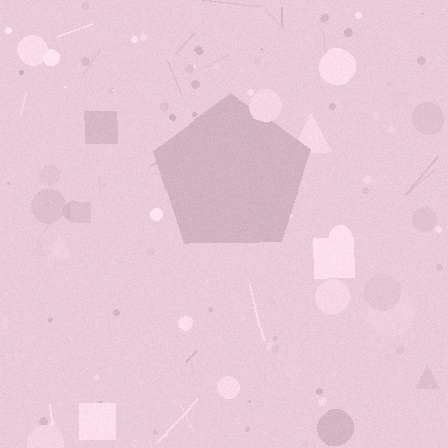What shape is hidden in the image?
A pentagon is hidden in the image.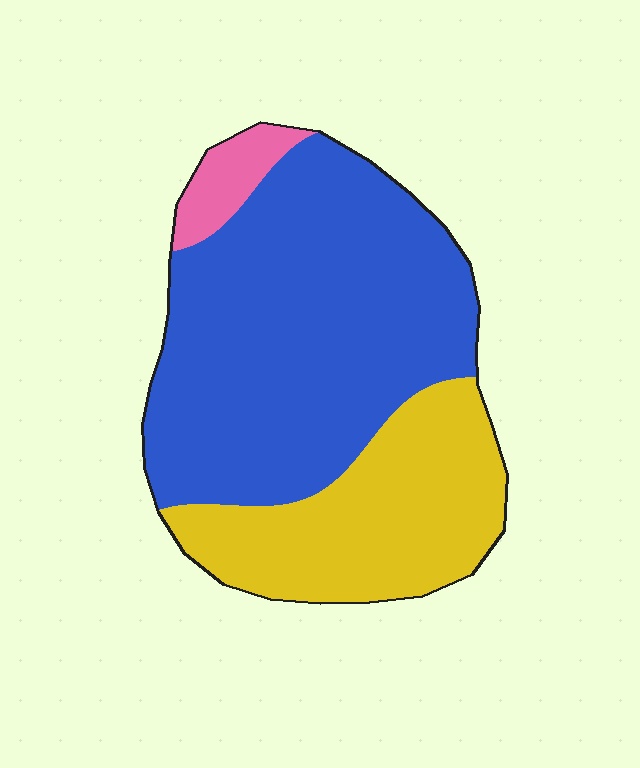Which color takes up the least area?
Pink, at roughly 5%.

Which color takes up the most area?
Blue, at roughly 65%.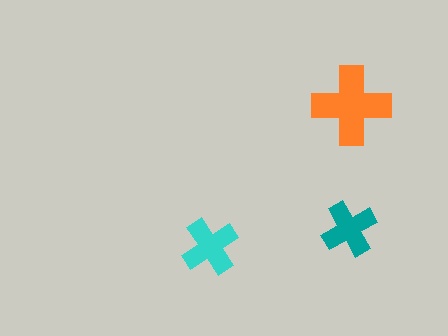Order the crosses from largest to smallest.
the orange one, the cyan one, the teal one.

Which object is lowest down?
The cyan cross is bottommost.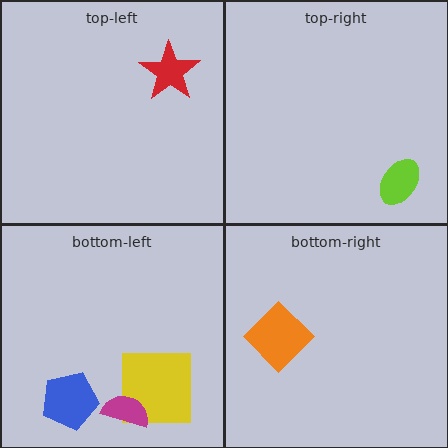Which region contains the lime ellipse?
The top-right region.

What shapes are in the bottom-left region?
The yellow square, the magenta semicircle, the blue pentagon.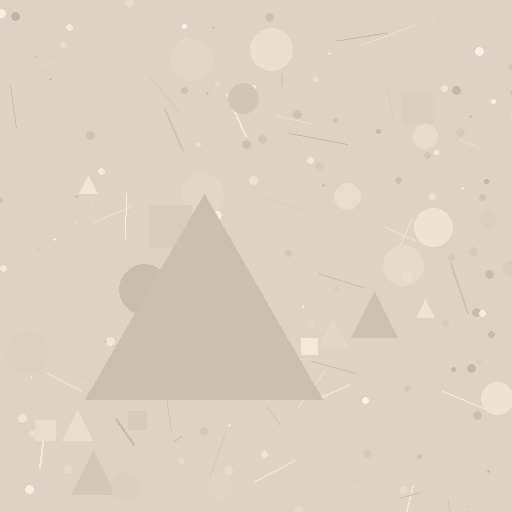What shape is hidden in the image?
A triangle is hidden in the image.